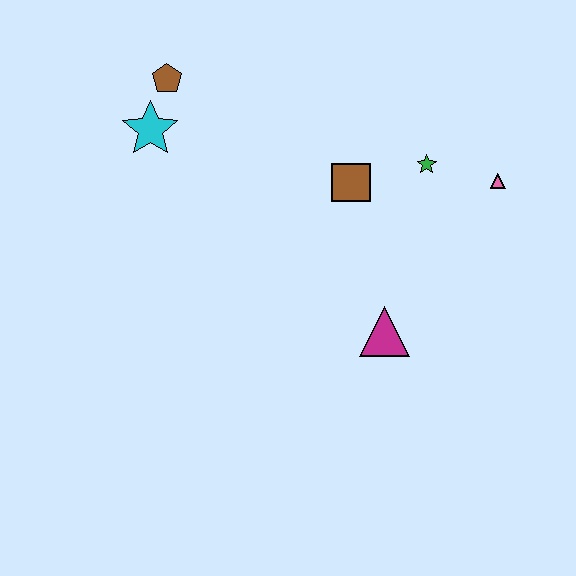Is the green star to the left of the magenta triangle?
No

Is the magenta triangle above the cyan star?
No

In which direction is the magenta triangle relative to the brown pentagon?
The magenta triangle is below the brown pentagon.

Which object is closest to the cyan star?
The brown pentagon is closest to the cyan star.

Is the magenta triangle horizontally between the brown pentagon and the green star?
Yes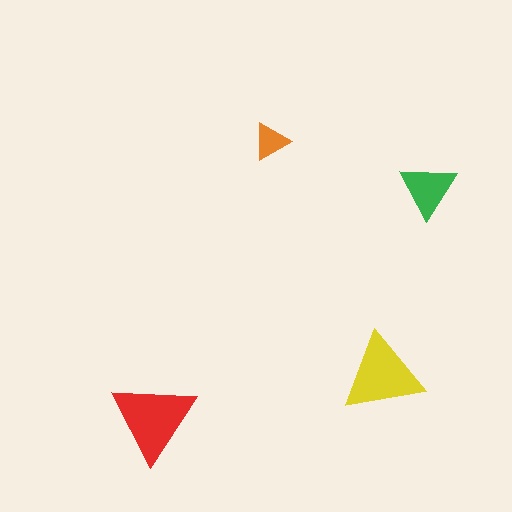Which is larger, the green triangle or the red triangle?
The red one.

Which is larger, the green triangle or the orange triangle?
The green one.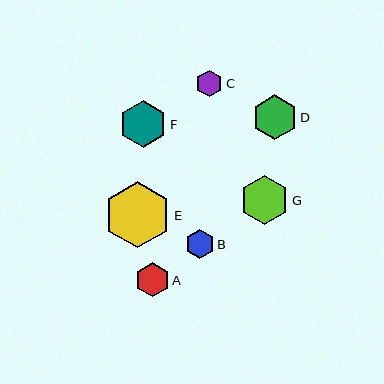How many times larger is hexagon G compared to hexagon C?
Hexagon G is approximately 1.8 times the size of hexagon C.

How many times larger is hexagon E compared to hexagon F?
Hexagon E is approximately 1.4 times the size of hexagon F.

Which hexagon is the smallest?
Hexagon C is the smallest with a size of approximately 27 pixels.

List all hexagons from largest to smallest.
From largest to smallest: E, G, F, D, A, B, C.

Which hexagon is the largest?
Hexagon E is the largest with a size of approximately 66 pixels.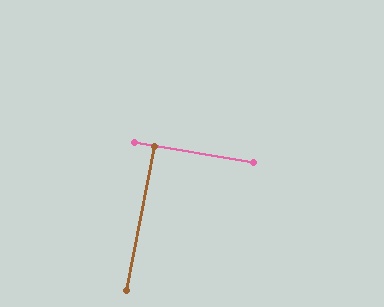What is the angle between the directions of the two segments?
Approximately 88 degrees.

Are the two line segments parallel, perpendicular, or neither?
Perpendicular — they meet at approximately 88°.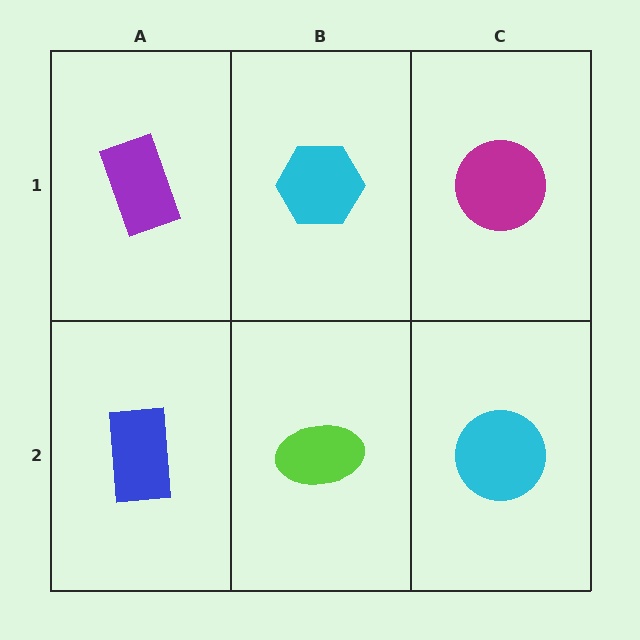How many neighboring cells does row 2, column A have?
2.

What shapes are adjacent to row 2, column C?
A magenta circle (row 1, column C), a lime ellipse (row 2, column B).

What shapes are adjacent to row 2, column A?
A purple rectangle (row 1, column A), a lime ellipse (row 2, column B).